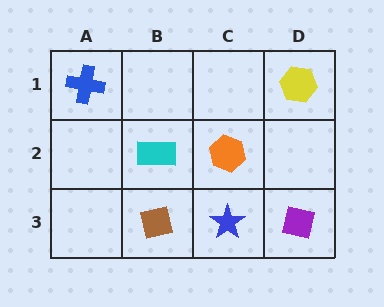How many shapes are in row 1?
2 shapes.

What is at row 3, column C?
A blue star.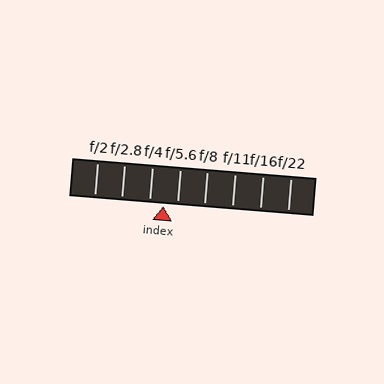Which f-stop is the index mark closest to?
The index mark is closest to f/4.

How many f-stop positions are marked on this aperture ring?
There are 8 f-stop positions marked.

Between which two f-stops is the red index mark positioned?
The index mark is between f/4 and f/5.6.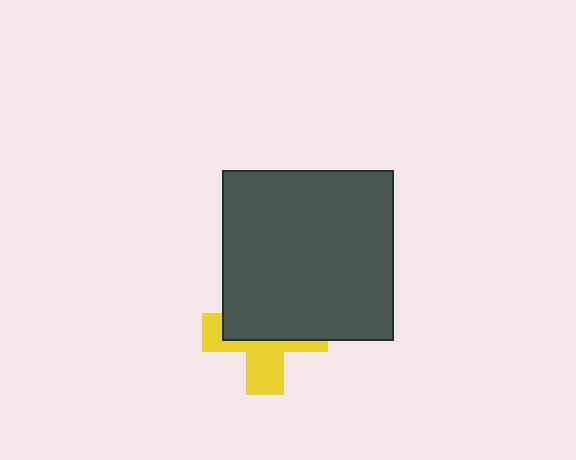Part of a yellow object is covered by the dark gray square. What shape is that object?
It is a cross.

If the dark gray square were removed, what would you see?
You would see the complete yellow cross.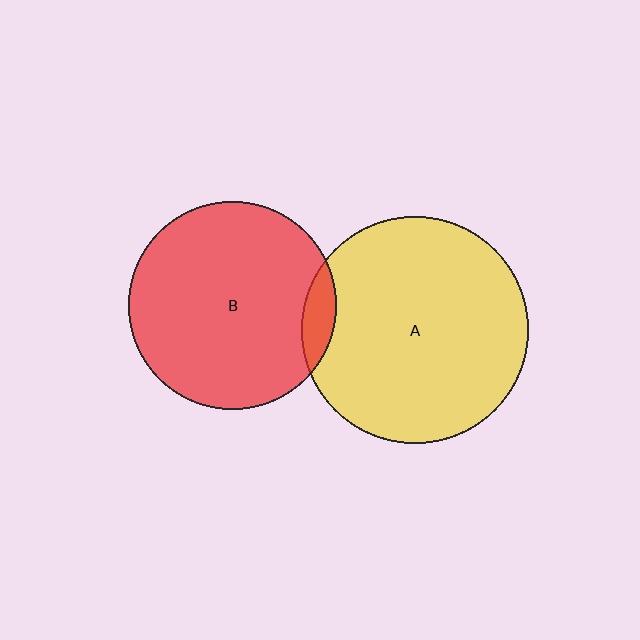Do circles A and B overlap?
Yes.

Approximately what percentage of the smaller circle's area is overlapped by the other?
Approximately 10%.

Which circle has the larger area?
Circle A (yellow).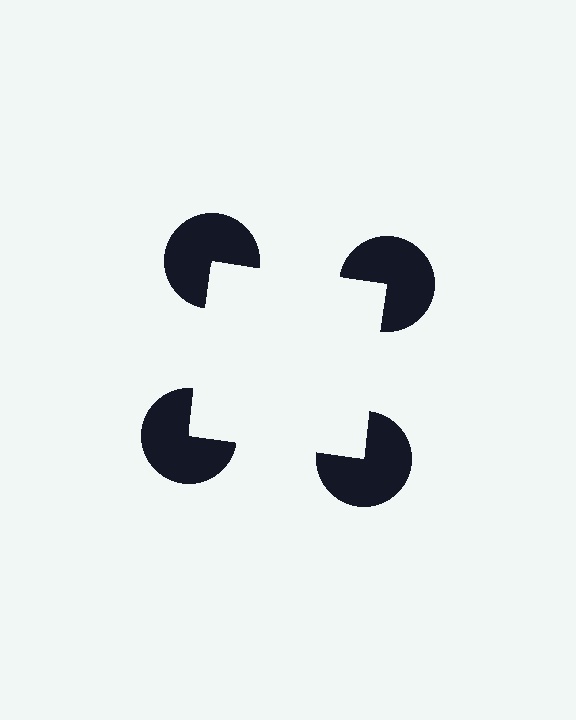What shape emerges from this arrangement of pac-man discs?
An illusory square — its edges are inferred from the aligned wedge cuts in the pac-man discs, not physically drawn.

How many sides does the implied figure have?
4 sides.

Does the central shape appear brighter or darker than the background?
It typically appears slightly brighter than the background, even though no actual brightness change is drawn.